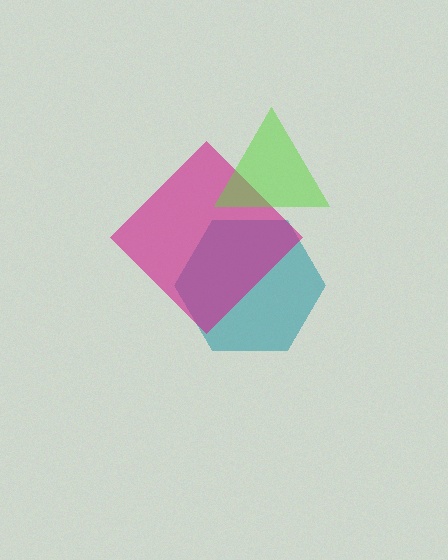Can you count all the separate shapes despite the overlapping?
Yes, there are 3 separate shapes.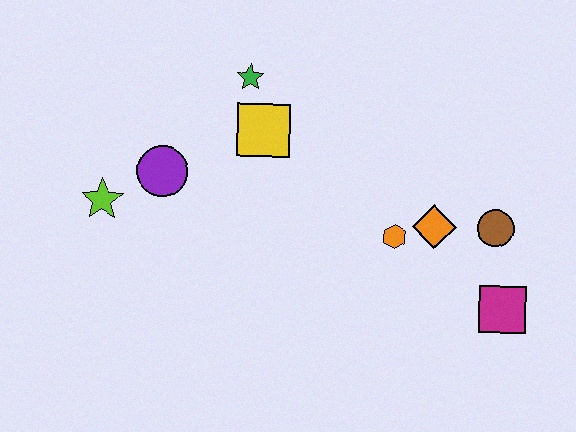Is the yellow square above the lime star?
Yes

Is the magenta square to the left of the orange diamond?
No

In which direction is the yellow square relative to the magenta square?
The yellow square is to the left of the magenta square.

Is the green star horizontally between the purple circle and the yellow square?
Yes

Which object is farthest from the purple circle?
The magenta square is farthest from the purple circle.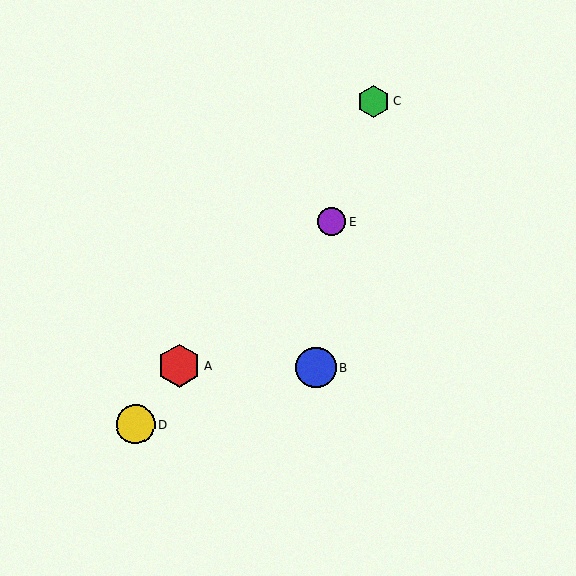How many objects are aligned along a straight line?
3 objects (A, C, D) are aligned along a straight line.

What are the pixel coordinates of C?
Object C is at (373, 102).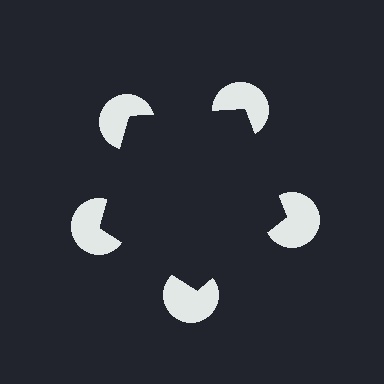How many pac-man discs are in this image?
There are 5 — one at each vertex of the illusory pentagon.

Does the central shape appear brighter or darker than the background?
It typically appears slightly darker than the background, even though no actual brightness change is drawn.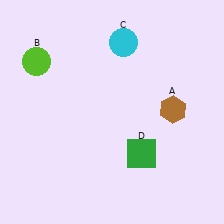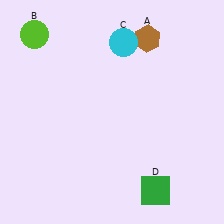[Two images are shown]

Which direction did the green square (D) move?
The green square (D) moved down.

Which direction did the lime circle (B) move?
The lime circle (B) moved up.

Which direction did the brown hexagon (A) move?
The brown hexagon (A) moved up.